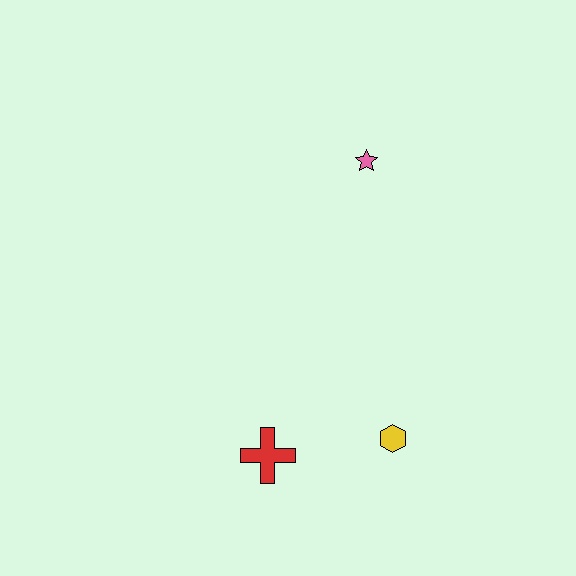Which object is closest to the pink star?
The yellow hexagon is closest to the pink star.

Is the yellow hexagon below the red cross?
No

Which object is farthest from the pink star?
The red cross is farthest from the pink star.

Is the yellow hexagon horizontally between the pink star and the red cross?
No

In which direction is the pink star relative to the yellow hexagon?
The pink star is above the yellow hexagon.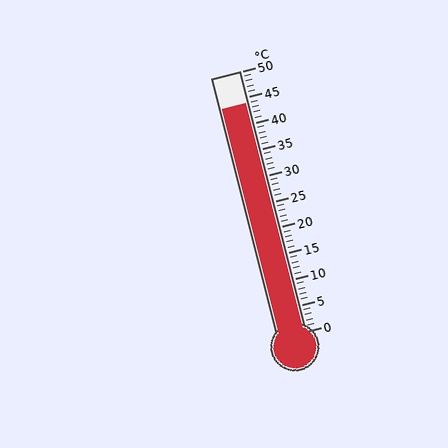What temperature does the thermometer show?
The thermometer shows approximately 44°C.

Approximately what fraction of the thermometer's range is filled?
The thermometer is filled to approximately 90% of its range.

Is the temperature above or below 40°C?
The temperature is above 40°C.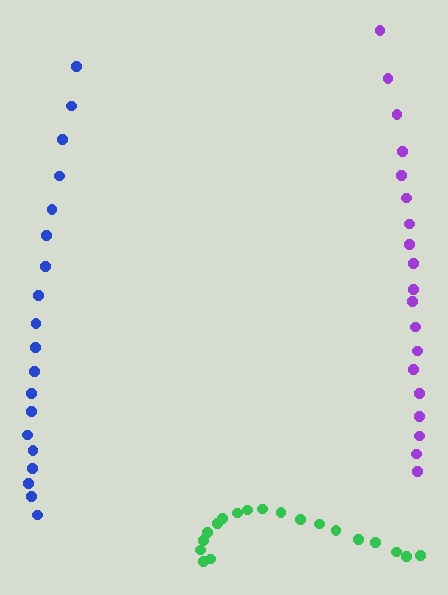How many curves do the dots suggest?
There are 3 distinct paths.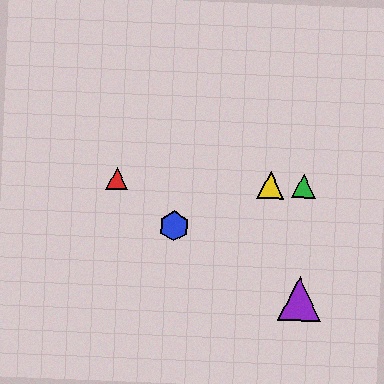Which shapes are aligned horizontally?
The red triangle, the green triangle, the yellow triangle are aligned horizontally.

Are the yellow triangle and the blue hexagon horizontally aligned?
No, the yellow triangle is at y≈185 and the blue hexagon is at y≈226.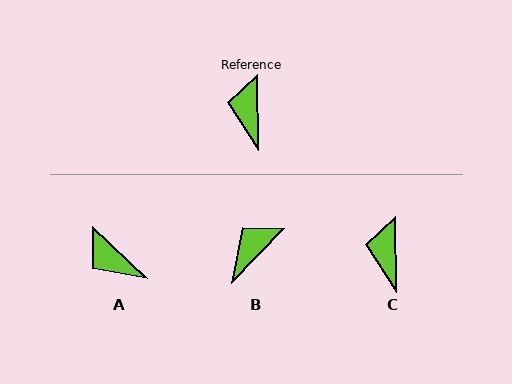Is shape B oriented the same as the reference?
No, it is off by about 45 degrees.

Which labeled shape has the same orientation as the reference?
C.